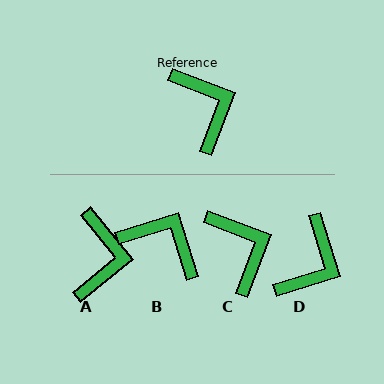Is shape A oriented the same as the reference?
No, it is off by about 30 degrees.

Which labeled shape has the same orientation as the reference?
C.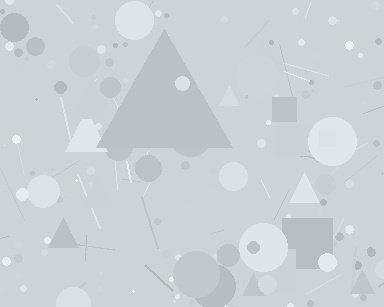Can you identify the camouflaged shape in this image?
The camouflaged shape is a triangle.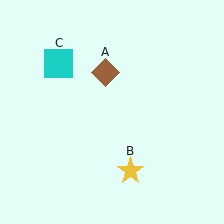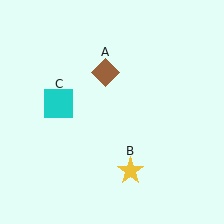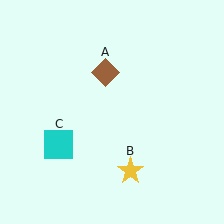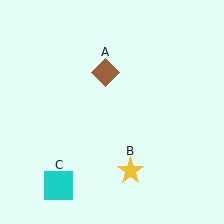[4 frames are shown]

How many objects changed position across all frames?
1 object changed position: cyan square (object C).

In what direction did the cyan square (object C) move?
The cyan square (object C) moved down.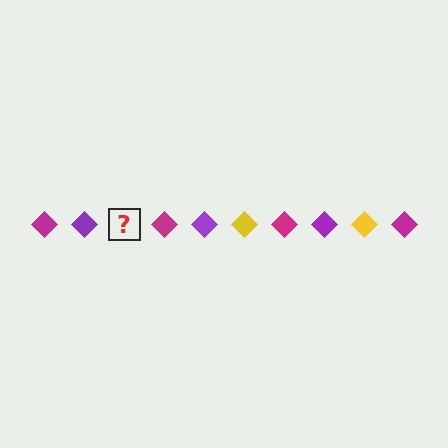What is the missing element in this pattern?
The missing element is a yellow diamond.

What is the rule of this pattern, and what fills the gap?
The rule is that the pattern cycles through magenta, purple, yellow diamonds. The gap should be filled with a yellow diamond.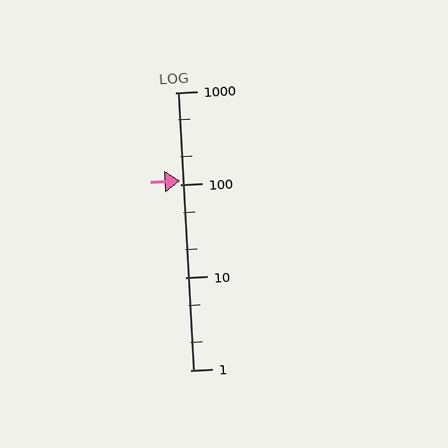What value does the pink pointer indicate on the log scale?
The pointer indicates approximately 110.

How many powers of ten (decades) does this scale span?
The scale spans 3 decades, from 1 to 1000.